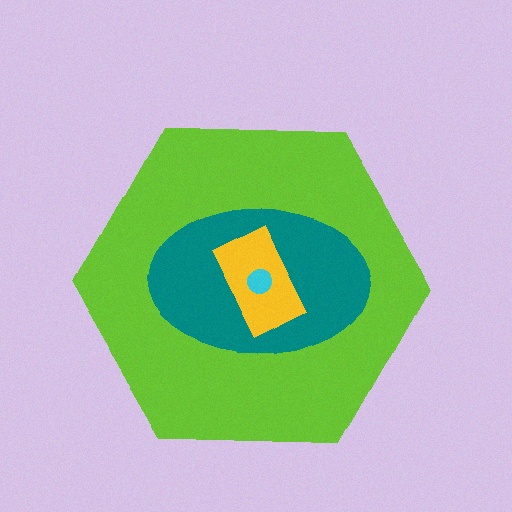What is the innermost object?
The cyan circle.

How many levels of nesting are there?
4.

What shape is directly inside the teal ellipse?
The yellow rectangle.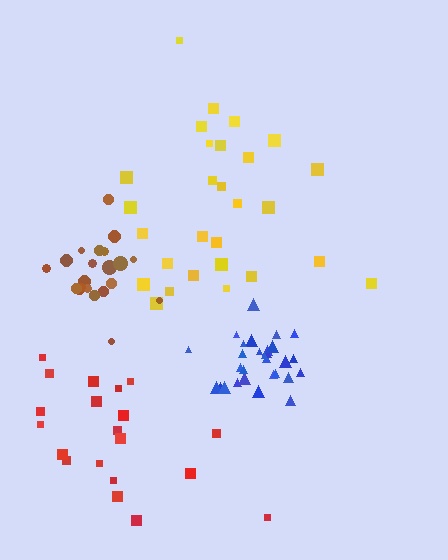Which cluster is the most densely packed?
Blue.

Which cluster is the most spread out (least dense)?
Yellow.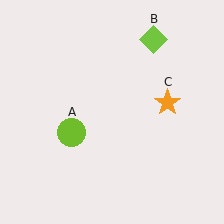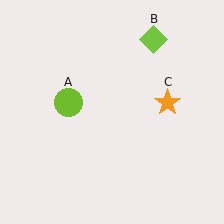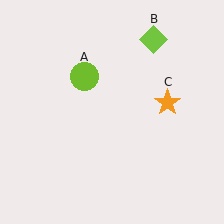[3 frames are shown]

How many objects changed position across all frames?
1 object changed position: lime circle (object A).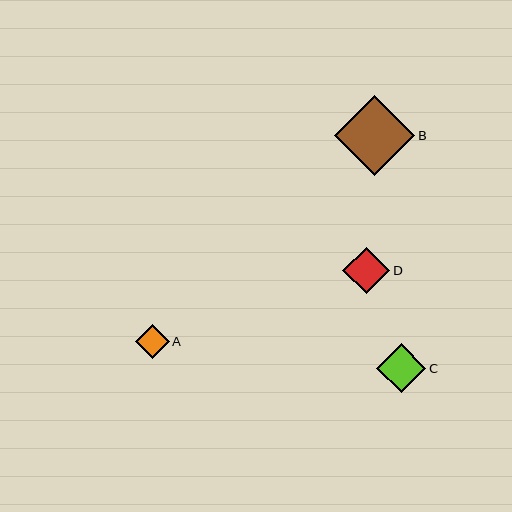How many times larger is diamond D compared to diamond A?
Diamond D is approximately 1.4 times the size of diamond A.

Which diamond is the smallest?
Diamond A is the smallest with a size of approximately 33 pixels.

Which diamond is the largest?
Diamond B is the largest with a size of approximately 80 pixels.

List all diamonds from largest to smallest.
From largest to smallest: B, C, D, A.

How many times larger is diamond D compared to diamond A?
Diamond D is approximately 1.4 times the size of diamond A.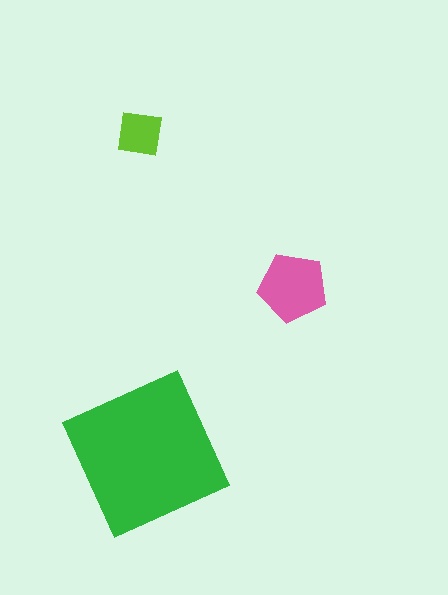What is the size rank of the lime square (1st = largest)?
3rd.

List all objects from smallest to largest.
The lime square, the pink pentagon, the green square.